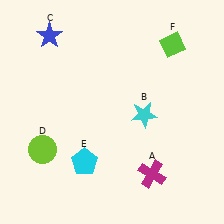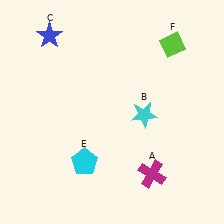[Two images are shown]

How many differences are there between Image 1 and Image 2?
There is 1 difference between the two images.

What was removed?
The lime circle (D) was removed in Image 2.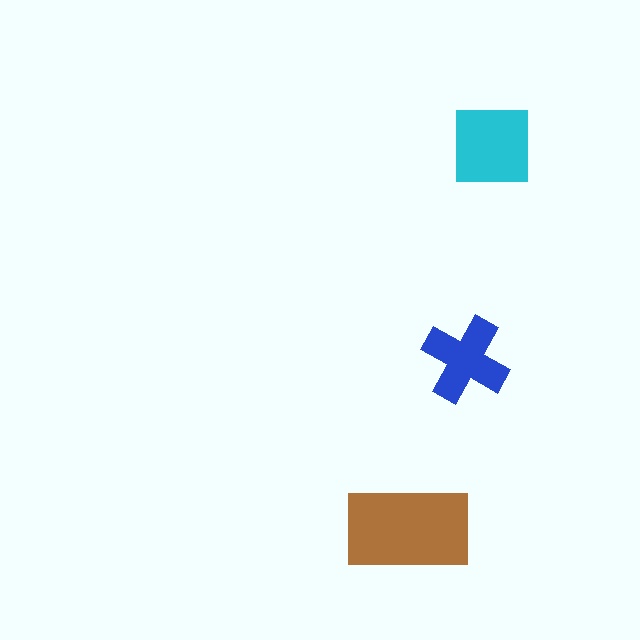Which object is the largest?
The brown rectangle.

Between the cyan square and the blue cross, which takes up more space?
The cyan square.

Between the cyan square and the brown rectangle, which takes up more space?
The brown rectangle.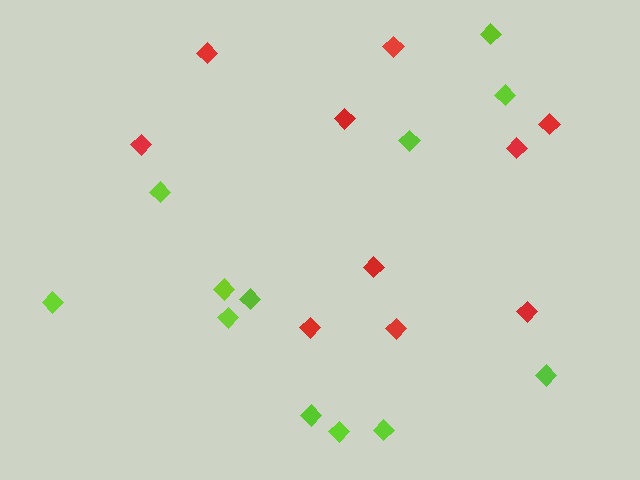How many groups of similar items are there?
There are 2 groups: one group of red diamonds (10) and one group of lime diamonds (12).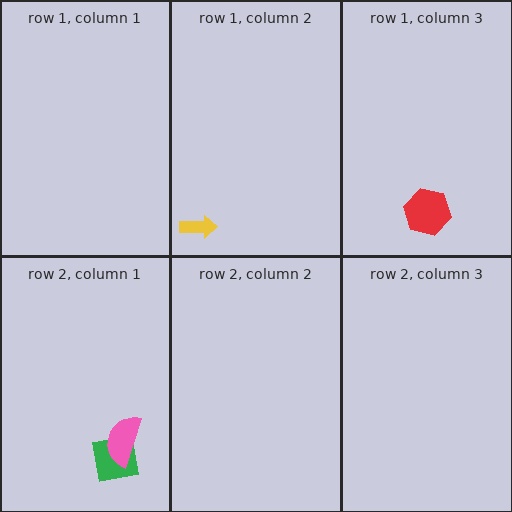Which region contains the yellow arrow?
The row 1, column 2 region.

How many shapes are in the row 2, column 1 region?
2.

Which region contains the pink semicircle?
The row 2, column 1 region.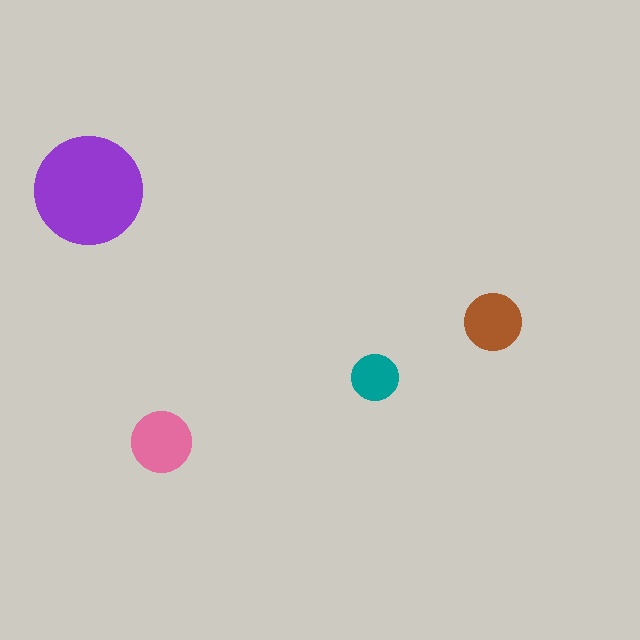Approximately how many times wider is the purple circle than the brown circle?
About 2 times wider.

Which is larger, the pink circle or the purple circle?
The purple one.